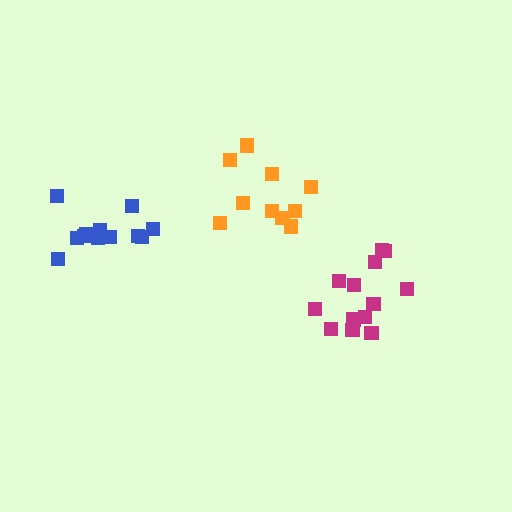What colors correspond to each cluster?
The clusters are colored: blue, magenta, orange.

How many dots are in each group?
Group 1: 12 dots, Group 2: 13 dots, Group 3: 10 dots (35 total).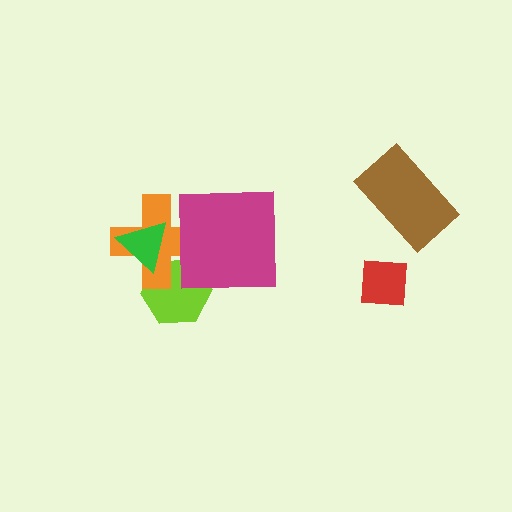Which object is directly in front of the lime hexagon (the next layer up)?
The orange cross is directly in front of the lime hexagon.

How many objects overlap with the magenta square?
2 objects overlap with the magenta square.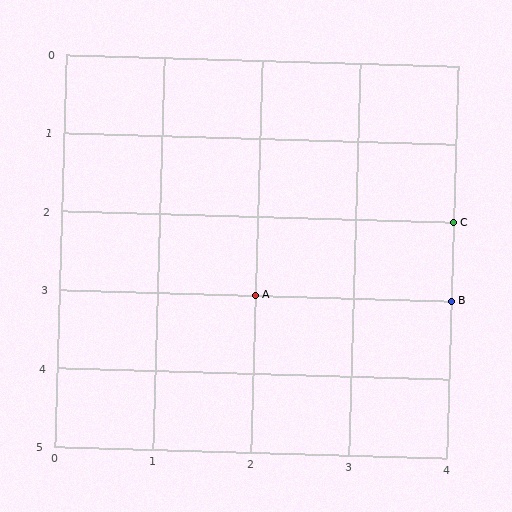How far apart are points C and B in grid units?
Points C and B are 1 row apart.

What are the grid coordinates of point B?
Point B is at grid coordinates (4, 3).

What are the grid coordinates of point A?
Point A is at grid coordinates (2, 3).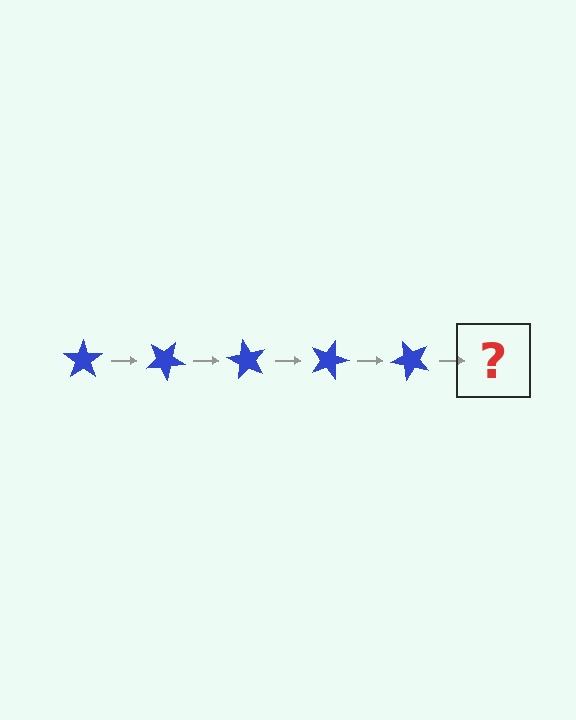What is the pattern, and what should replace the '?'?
The pattern is that the star rotates 30 degrees each step. The '?' should be a blue star rotated 150 degrees.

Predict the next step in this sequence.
The next step is a blue star rotated 150 degrees.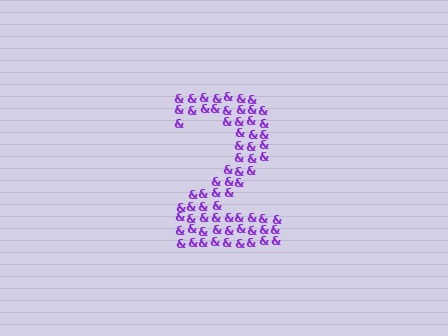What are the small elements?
The small elements are ampersands.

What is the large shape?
The large shape is the digit 2.